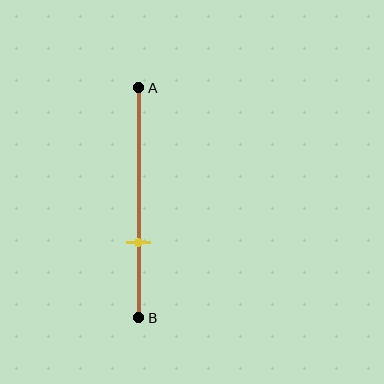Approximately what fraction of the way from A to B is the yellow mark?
The yellow mark is approximately 65% of the way from A to B.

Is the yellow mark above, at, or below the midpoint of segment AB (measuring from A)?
The yellow mark is below the midpoint of segment AB.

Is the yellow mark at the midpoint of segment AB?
No, the mark is at about 65% from A, not at the 50% midpoint.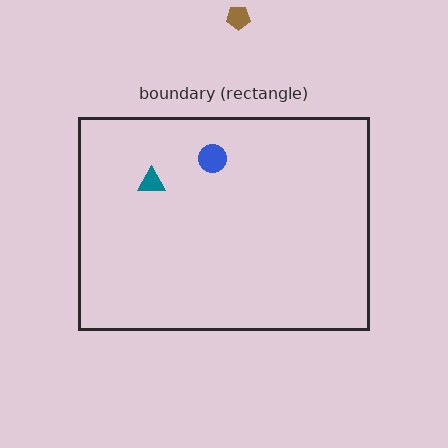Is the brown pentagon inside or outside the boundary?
Outside.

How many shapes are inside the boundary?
2 inside, 1 outside.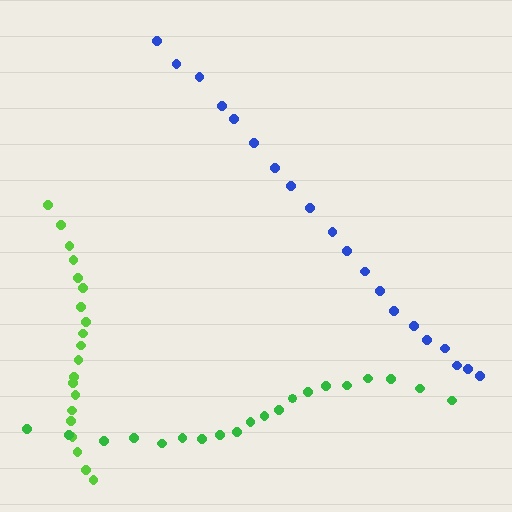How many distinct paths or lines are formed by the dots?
There are 3 distinct paths.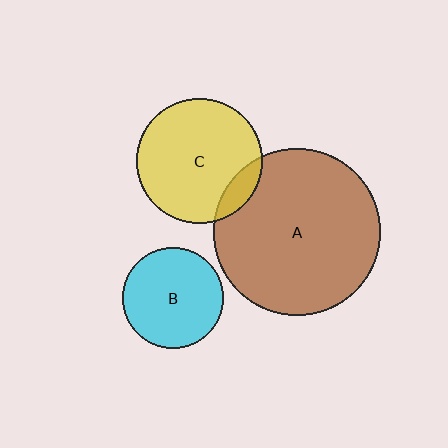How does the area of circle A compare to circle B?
Approximately 2.7 times.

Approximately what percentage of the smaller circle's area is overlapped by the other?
Approximately 10%.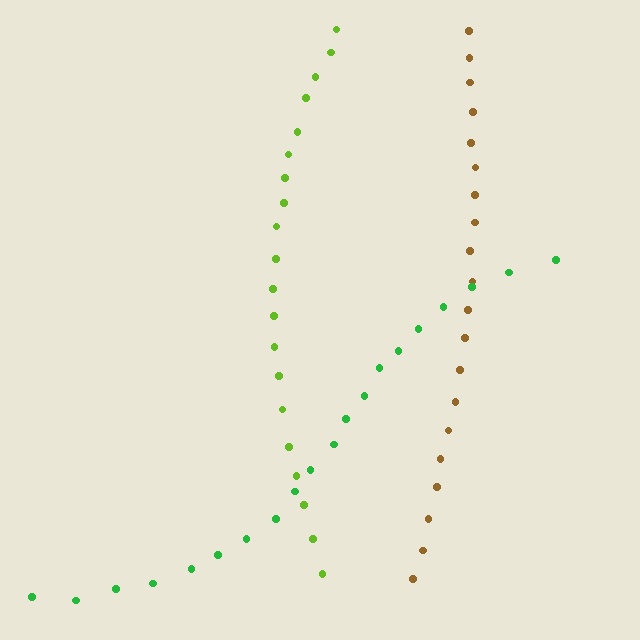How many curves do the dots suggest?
There are 3 distinct paths.